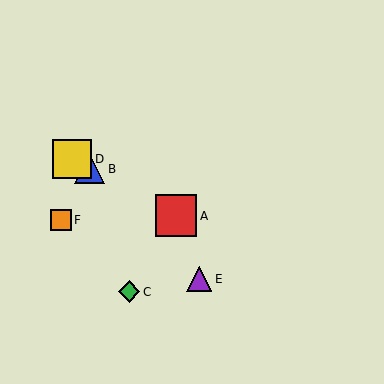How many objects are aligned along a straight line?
3 objects (A, B, D) are aligned along a straight line.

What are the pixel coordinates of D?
Object D is at (72, 159).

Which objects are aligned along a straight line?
Objects A, B, D are aligned along a straight line.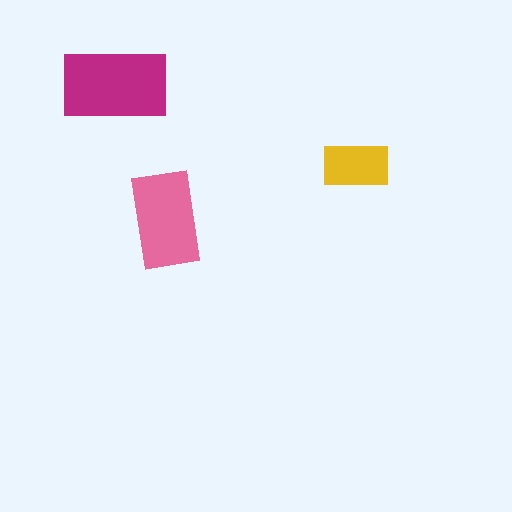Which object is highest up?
The magenta rectangle is topmost.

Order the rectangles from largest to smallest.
the magenta one, the pink one, the yellow one.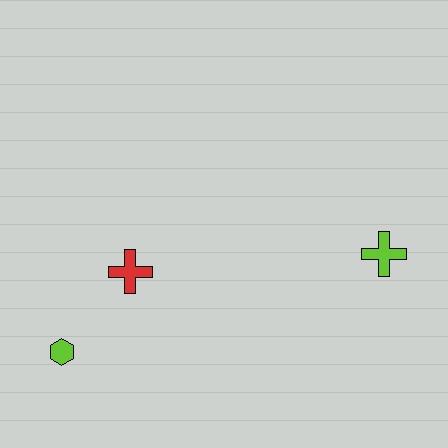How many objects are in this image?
There are 3 objects.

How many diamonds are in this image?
There are no diamonds.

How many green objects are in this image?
There are no green objects.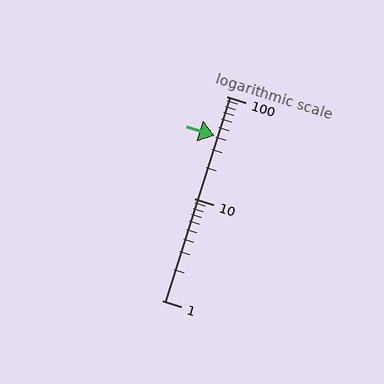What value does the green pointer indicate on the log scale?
The pointer indicates approximately 41.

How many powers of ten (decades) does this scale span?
The scale spans 2 decades, from 1 to 100.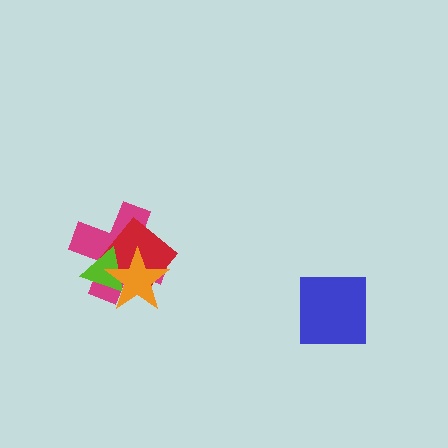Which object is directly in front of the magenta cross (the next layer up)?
The red diamond is directly in front of the magenta cross.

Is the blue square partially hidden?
No, no other shape covers it.